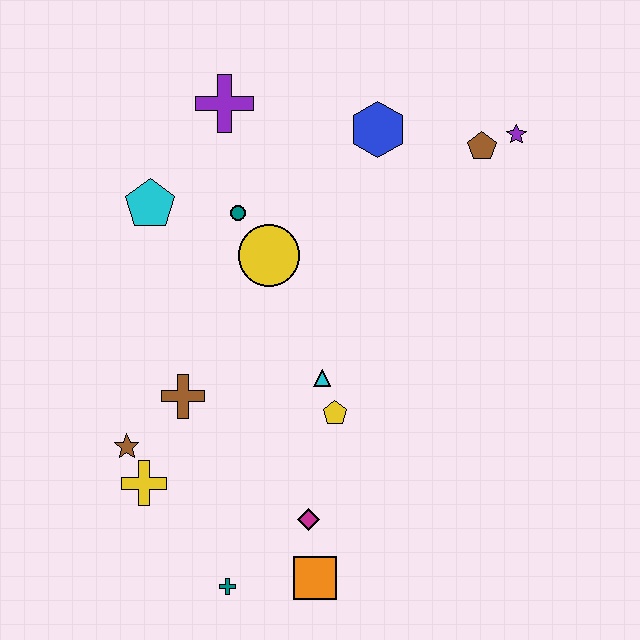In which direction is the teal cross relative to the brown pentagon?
The teal cross is below the brown pentagon.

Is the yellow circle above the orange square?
Yes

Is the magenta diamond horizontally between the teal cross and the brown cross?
No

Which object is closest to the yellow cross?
The brown star is closest to the yellow cross.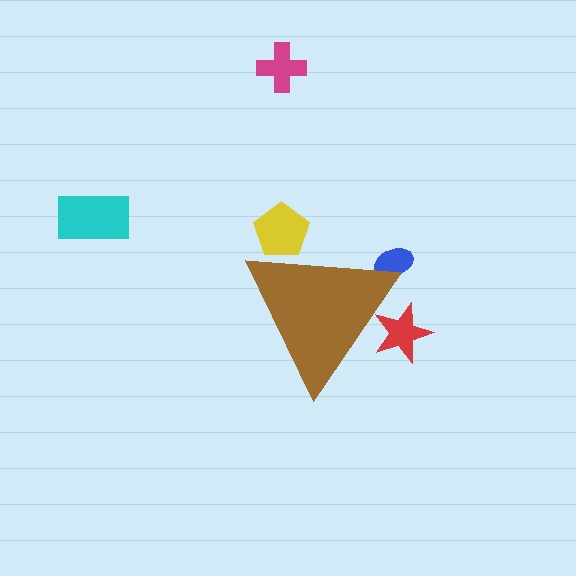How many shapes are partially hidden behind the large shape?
3 shapes are partially hidden.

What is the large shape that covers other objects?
A brown triangle.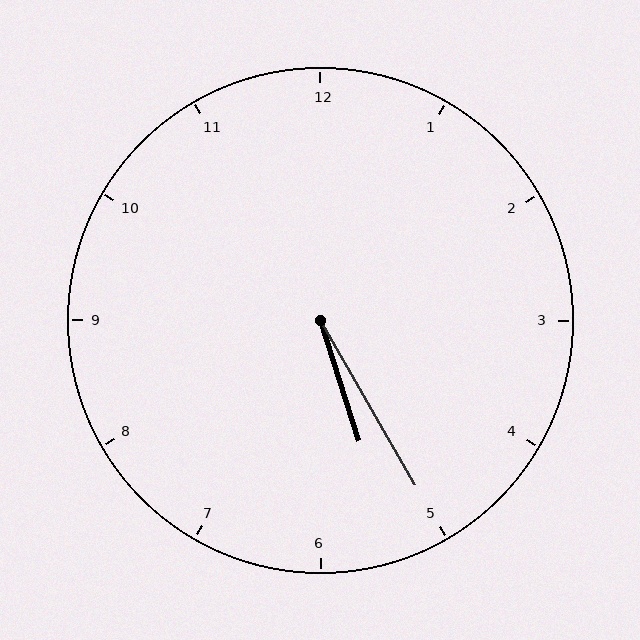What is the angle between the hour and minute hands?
Approximately 12 degrees.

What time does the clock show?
5:25.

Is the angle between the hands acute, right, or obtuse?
It is acute.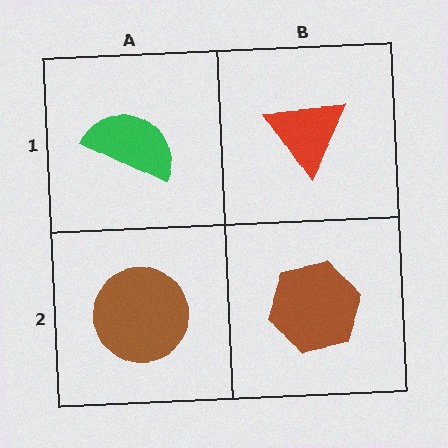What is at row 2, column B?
A brown hexagon.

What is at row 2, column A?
A brown circle.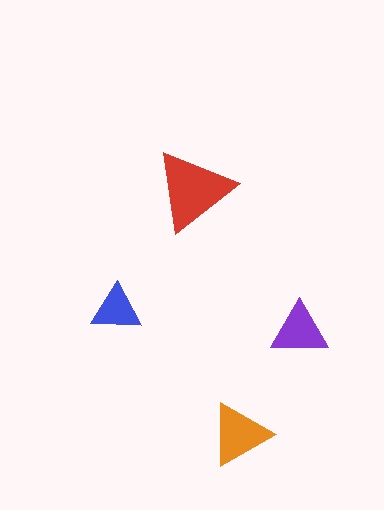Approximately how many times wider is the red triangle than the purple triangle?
About 1.5 times wider.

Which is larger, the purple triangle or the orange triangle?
The orange one.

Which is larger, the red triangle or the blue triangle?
The red one.